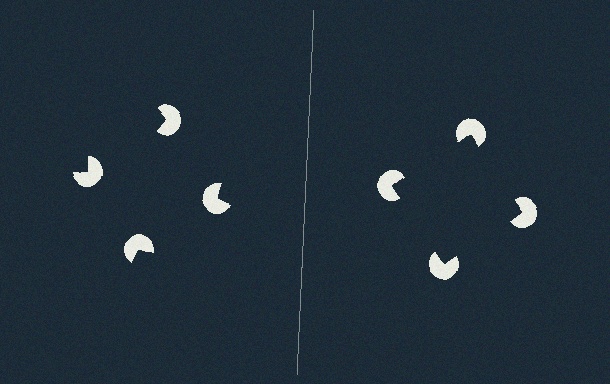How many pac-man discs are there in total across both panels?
8 — 4 on each side.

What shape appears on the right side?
An illusory square.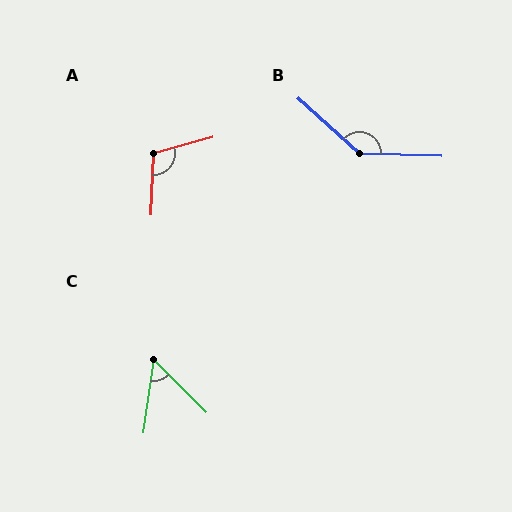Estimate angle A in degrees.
Approximately 108 degrees.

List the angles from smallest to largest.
C (53°), A (108°), B (139°).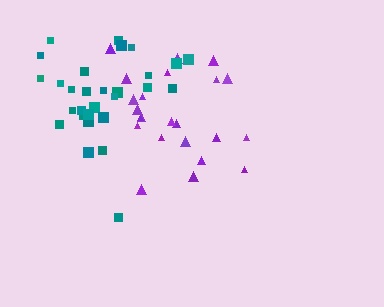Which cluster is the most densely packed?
Teal.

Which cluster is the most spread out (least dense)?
Purple.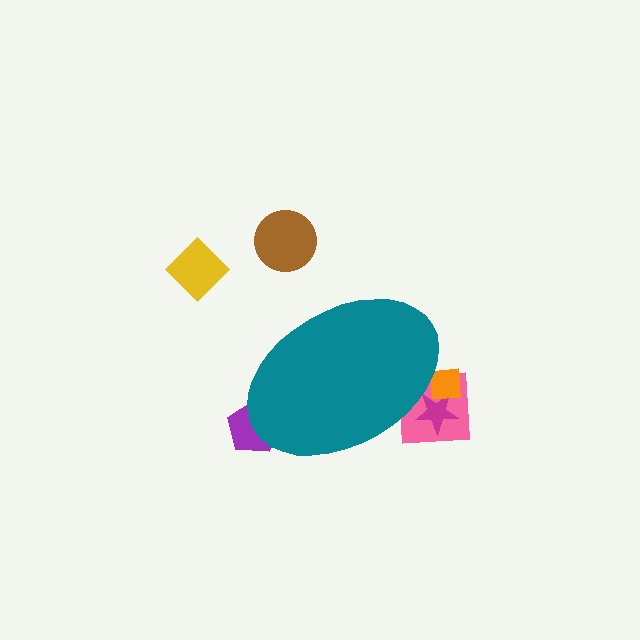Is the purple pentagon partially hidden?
Yes, the purple pentagon is partially hidden behind the teal ellipse.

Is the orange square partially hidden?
Yes, the orange square is partially hidden behind the teal ellipse.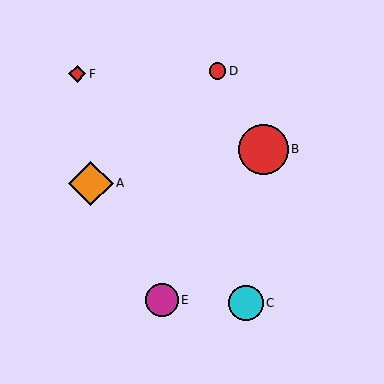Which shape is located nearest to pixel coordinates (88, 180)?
The orange diamond (labeled A) at (91, 183) is nearest to that location.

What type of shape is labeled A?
Shape A is an orange diamond.